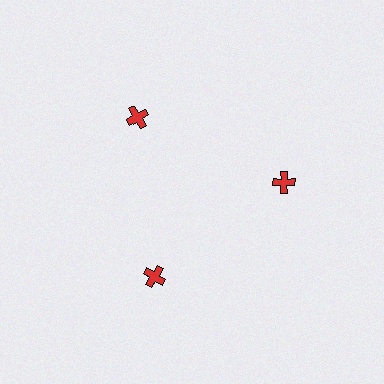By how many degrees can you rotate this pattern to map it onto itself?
The pattern maps onto itself every 120 degrees of rotation.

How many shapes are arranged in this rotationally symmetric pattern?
There are 3 shapes, arranged in 3 groups of 1.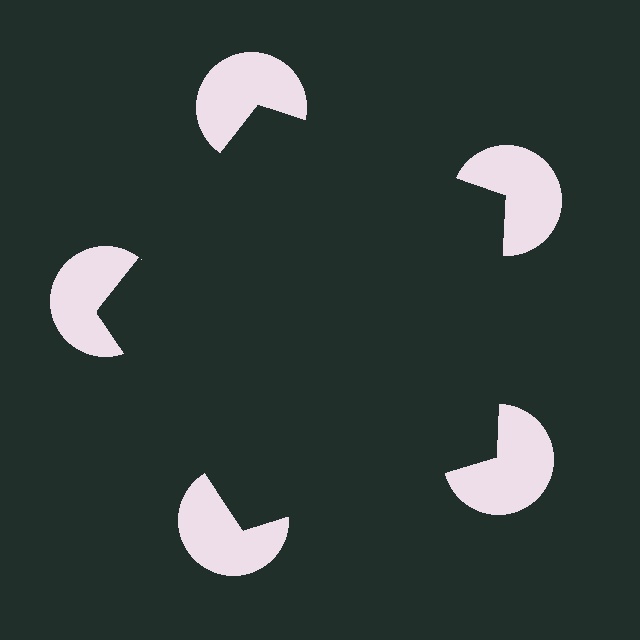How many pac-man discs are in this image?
There are 5 — one at each vertex of the illusory pentagon.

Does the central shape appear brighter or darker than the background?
It typically appears slightly darker than the background, even though no actual brightness change is drawn.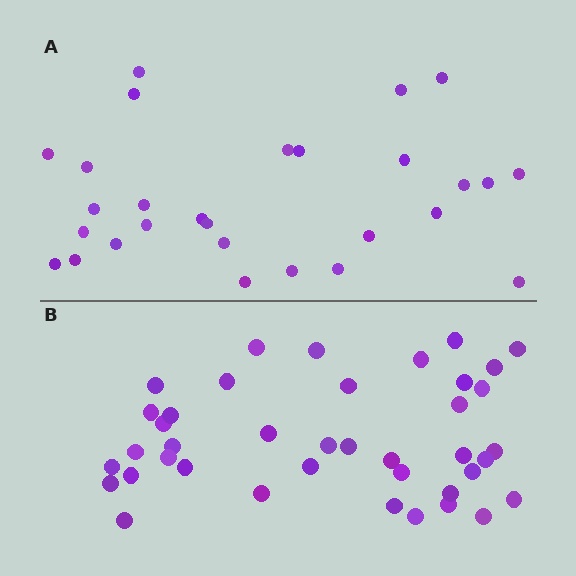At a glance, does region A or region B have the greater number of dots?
Region B (the bottom region) has more dots.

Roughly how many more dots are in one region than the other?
Region B has roughly 12 or so more dots than region A.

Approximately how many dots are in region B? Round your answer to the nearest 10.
About 40 dots.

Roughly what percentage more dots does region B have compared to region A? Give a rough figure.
About 45% more.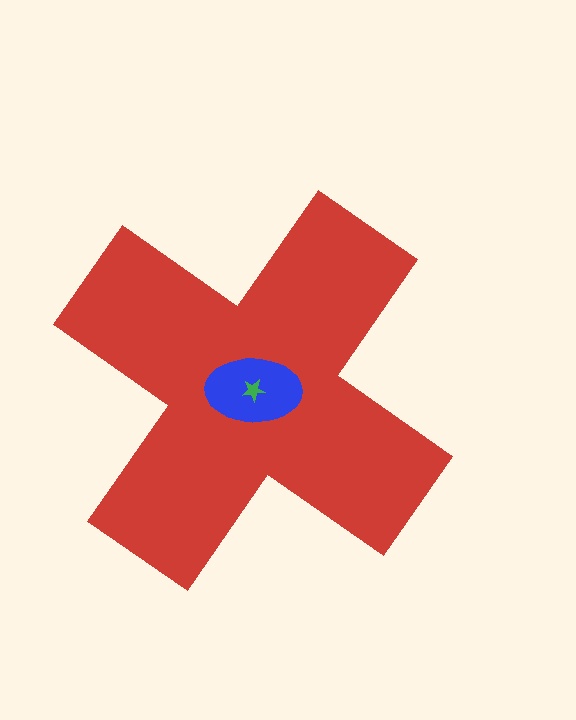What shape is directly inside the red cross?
The blue ellipse.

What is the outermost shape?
The red cross.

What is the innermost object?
The green star.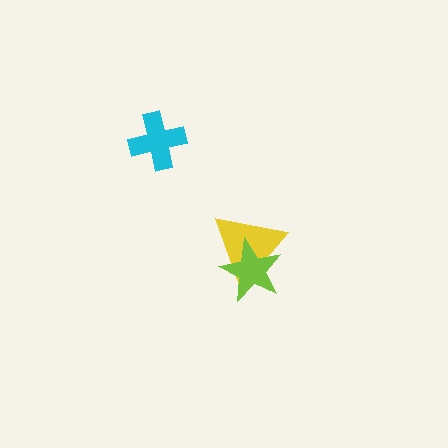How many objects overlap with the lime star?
1 object overlaps with the lime star.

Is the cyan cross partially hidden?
No, no other shape covers it.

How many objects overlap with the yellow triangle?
1 object overlaps with the yellow triangle.